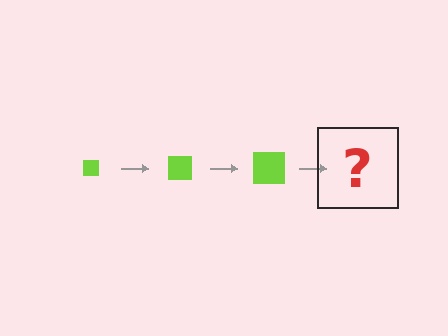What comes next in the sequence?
The next element should be a lime square, larger than the previous one.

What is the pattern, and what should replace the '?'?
The pattern is that the square gets progressively larger each step. The '?' should be a lime square, larger than the previous one.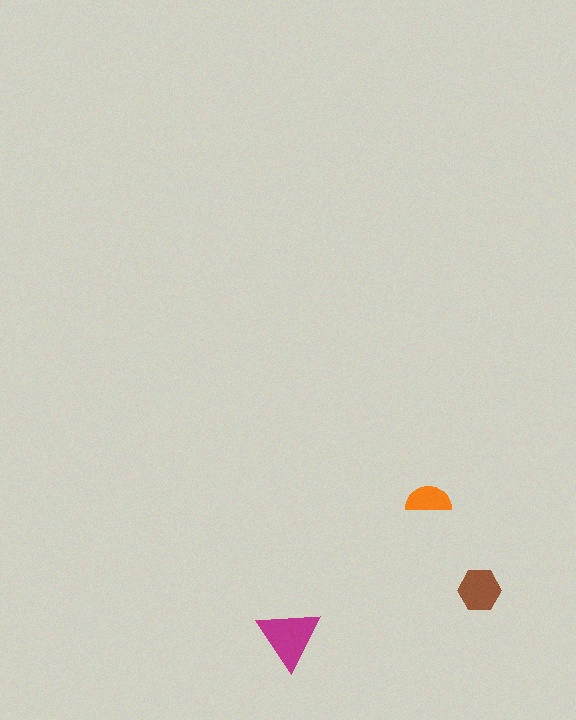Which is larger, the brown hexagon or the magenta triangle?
The magenta triangle.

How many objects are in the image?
There are 3 objects in the image.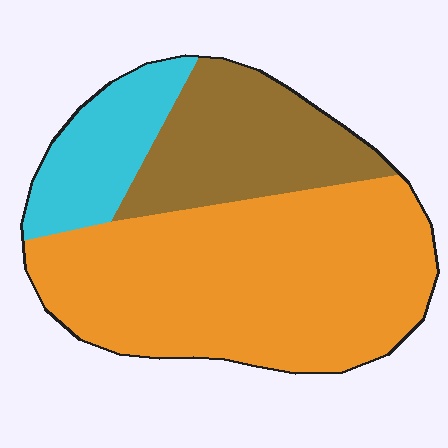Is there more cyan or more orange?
Orange.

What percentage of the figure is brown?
Brown takes up about one quarter (1/4) of the figure.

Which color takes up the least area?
Cyan, at roughly 15%.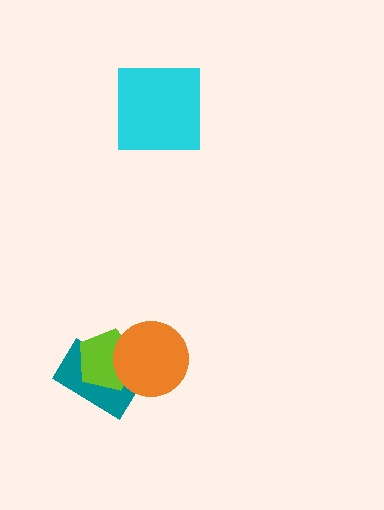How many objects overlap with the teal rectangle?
2 objects overlap with the teal rectangle.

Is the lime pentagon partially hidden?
Yes, it is partially covered by another shape.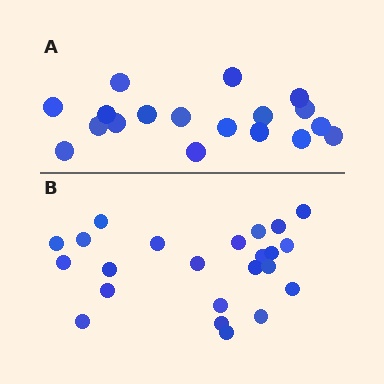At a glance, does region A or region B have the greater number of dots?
Region B (the bottom region) has more dots.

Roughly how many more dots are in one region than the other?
Region B has about 5 more dots than region A.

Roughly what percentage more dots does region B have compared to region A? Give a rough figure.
About 30% more.